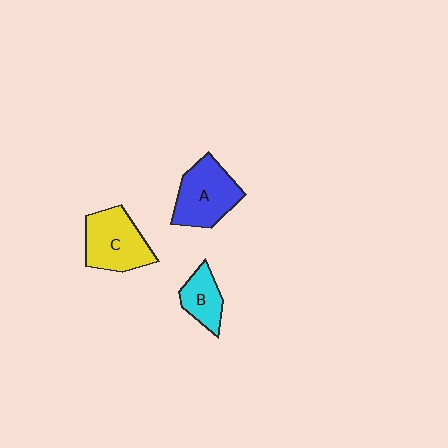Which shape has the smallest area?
Shape B (cyan).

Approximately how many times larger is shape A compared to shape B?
Approximately 1.7 times.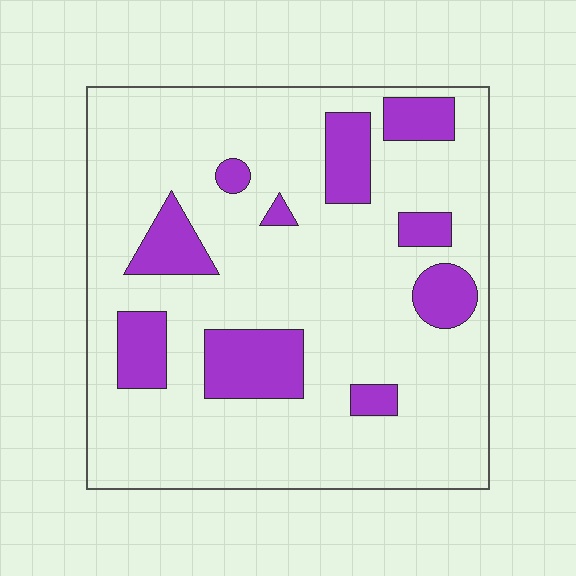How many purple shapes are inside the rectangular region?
10.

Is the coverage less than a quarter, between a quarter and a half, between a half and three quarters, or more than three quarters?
Less than a quarter.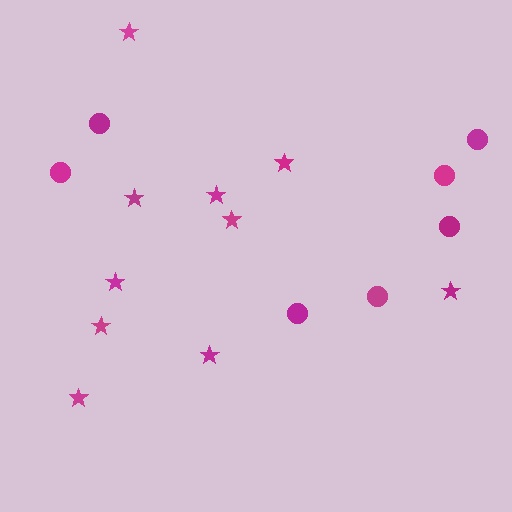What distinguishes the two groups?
There are 2 groups: one group of circles (7) and one group of stars (10).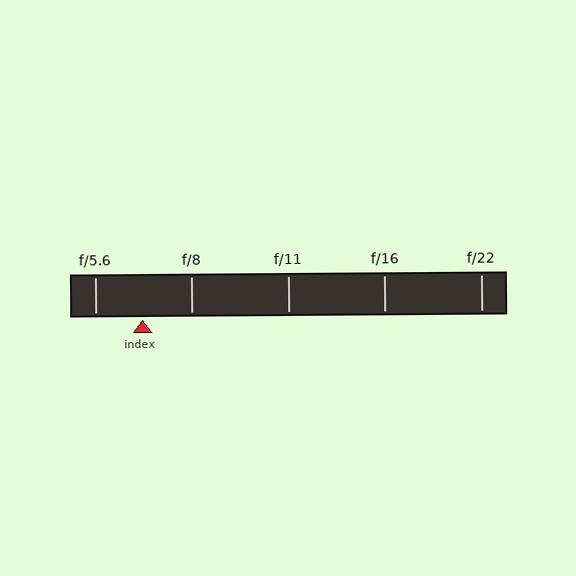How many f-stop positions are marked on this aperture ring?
There are 5 f-stop positions marked.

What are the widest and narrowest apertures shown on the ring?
The widest aperture shown is f/5.6 and the narrowest is f/22.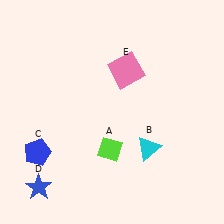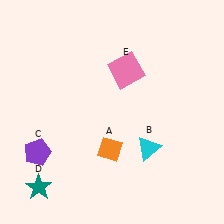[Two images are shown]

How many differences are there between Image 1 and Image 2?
There are 3 differences between the two images.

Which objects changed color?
A changed from lime to orange. C changed from blue to purple. D changed from blue to teal.